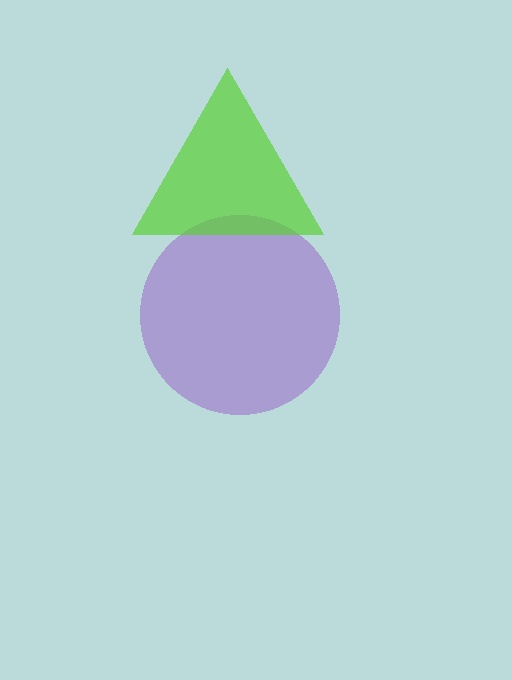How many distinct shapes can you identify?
There are 2 distinct shapes: a purple circle, a lime triangle.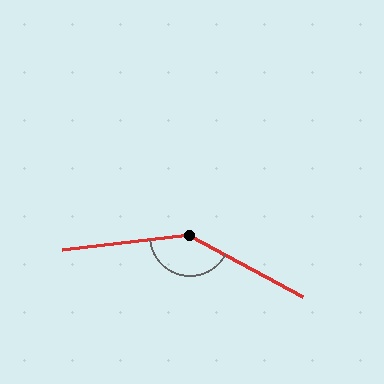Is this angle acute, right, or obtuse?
It is obtuse.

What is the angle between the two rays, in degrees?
Approximately 145 degrees.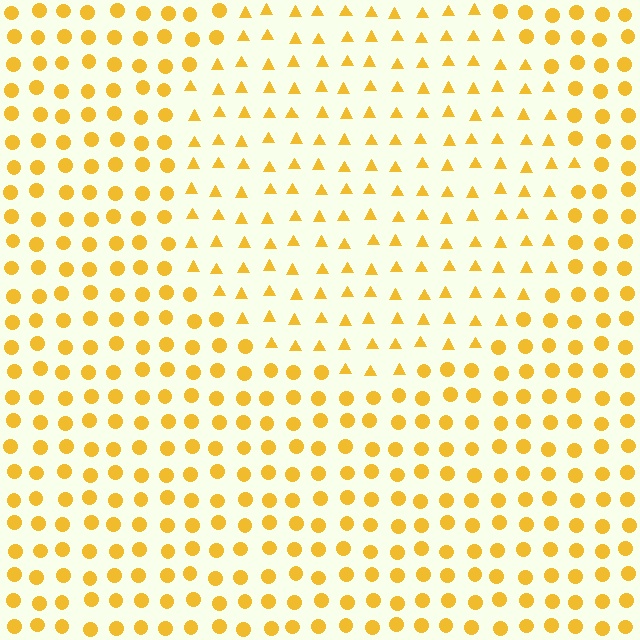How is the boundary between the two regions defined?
The boundary is defined by a change in element shape: triangles inside vs. circles outside. All elements share the same color and spacing.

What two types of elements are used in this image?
The image uses triangles inside the circle region and circles outside it.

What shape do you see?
I see a circle.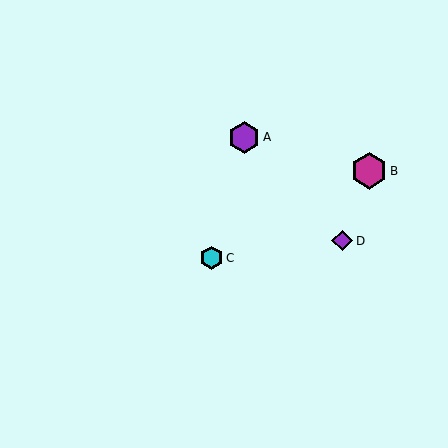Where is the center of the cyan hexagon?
The center of the cyan hexagon is at (212, 258).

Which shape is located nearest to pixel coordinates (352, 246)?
The purple diamond (labeled D) at (342, 241) is nearest to that location.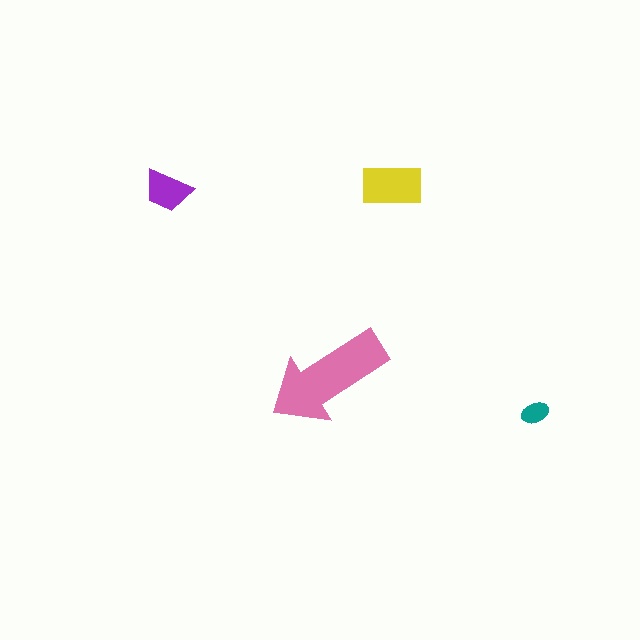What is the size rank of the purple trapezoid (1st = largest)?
3rd.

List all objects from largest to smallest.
The pink arrow, the yellow rectangle, the purple trapezoid, the teal ellipse.